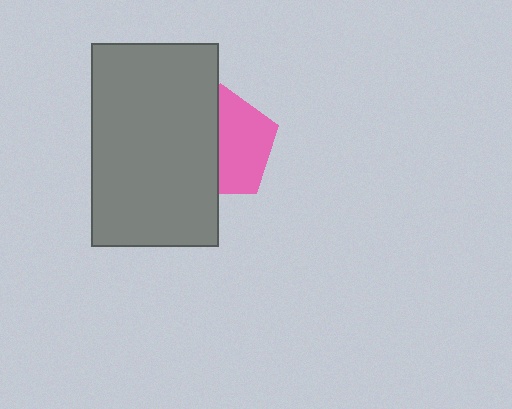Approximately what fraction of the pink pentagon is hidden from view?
Roughly 49% of the pink pentagon is hidden behind the gray rectangle.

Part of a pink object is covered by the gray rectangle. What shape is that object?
It is a pentagon.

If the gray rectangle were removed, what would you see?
You would see the complete pink pentagon.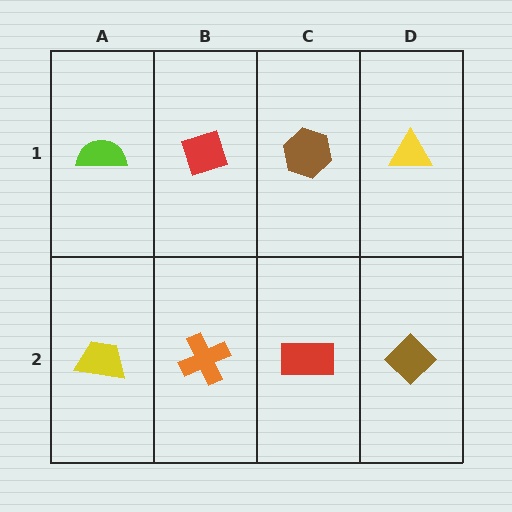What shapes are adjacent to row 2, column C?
A brown hexagon (row 1, column C), an orange cross (row 2, column B), a brown diamond (row 2, column D).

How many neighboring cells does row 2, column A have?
2.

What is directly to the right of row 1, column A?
A red diamond.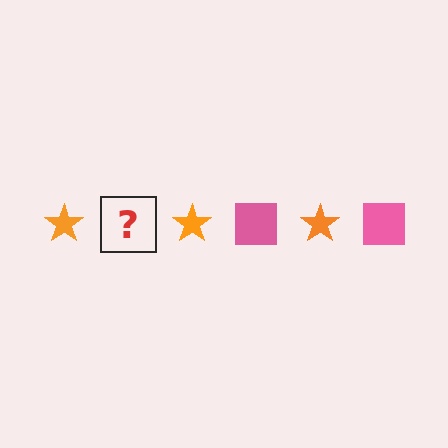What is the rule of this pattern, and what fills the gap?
The rule is that the pattern alternates between orange star and pink square. The gap should be filled with a pink square.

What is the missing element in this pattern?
The missing element is a pink square.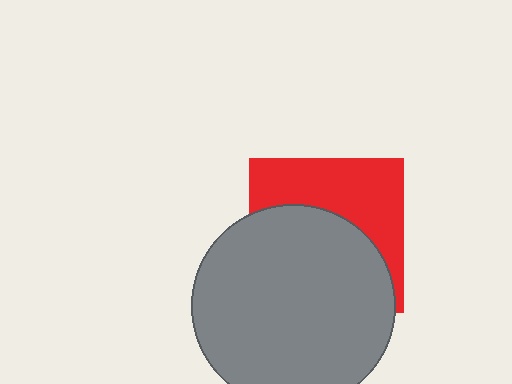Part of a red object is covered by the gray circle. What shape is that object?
It is a square.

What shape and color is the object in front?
The object in front is a gray circle.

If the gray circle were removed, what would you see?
You would see the complete red square.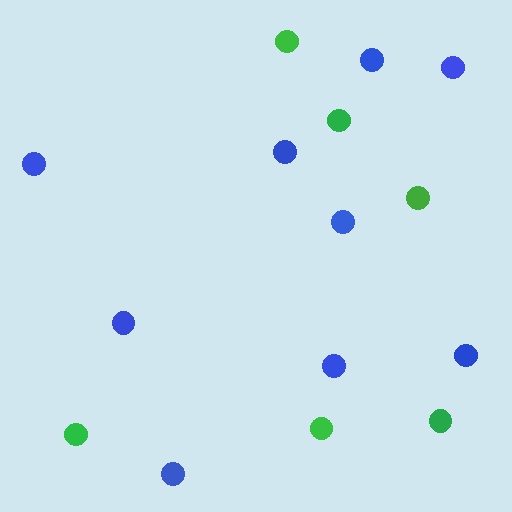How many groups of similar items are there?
There are 2 groups: one group of green circles (6) and one group of blue circles (9).